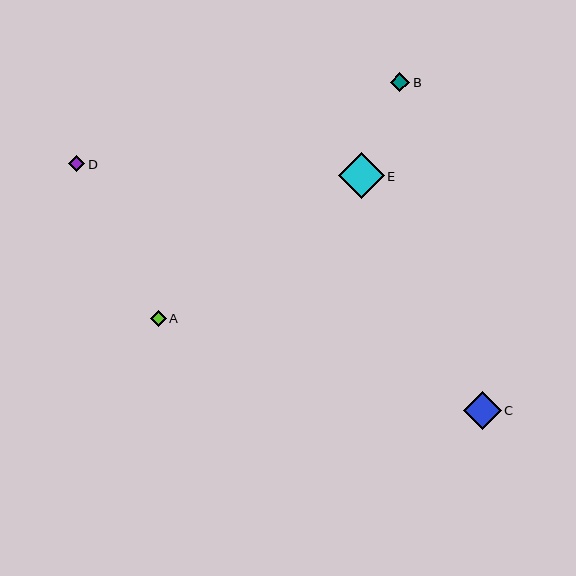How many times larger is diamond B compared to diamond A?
Diamond B is approximately 1.2 times the size of diamond A.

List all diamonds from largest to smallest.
From largest to smallest: E, C, B, D, A.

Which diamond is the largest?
Diamond E is the largest with a size of approximately 45 pixels.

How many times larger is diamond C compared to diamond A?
Diamond C is approximately 2.4 times the size of diamond A.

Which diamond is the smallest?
Diamond A is the smallest with a size of approximately 16 pixels.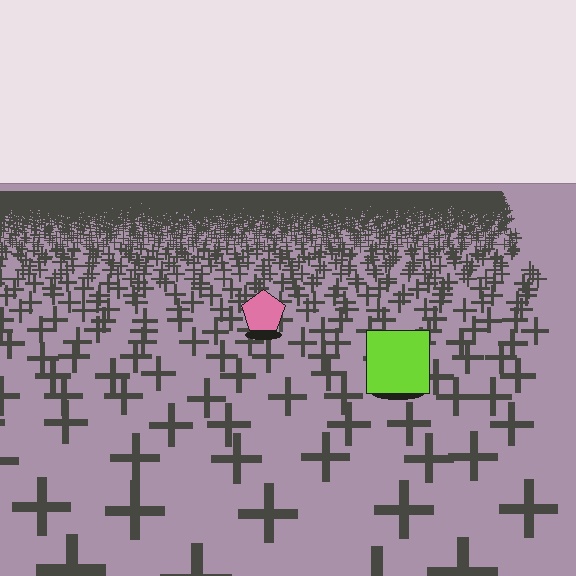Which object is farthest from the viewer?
The pink pentagon is farthest from the viewer. It appears smaller and the ground texture around it is denser.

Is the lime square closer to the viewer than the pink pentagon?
Yes. The lime square is closer — you can tell from the texture gradient: the ground texture is coarser near it.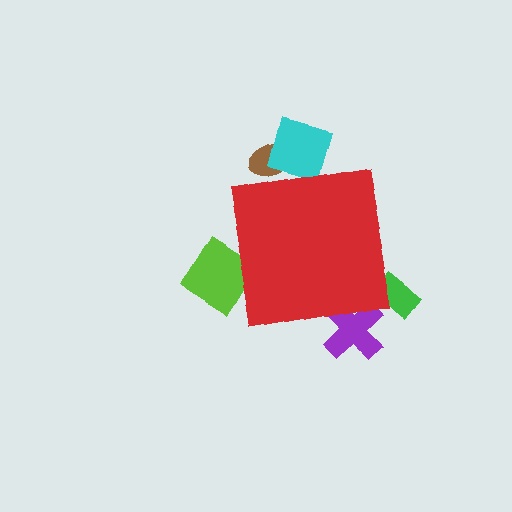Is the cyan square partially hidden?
Yes, the cyan square is partially hidden behind the red square.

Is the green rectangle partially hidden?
Yes, the green rectangle is partially hidden behind the red square.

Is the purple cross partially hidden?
Yes, the purple cross is partially hidden behind the red square.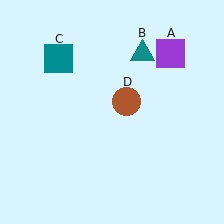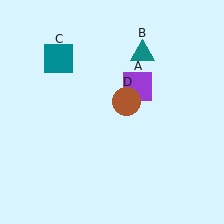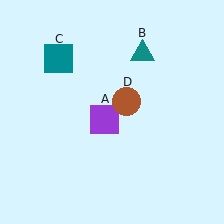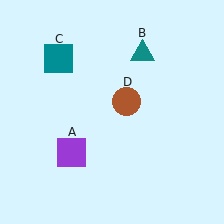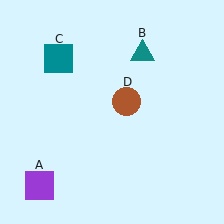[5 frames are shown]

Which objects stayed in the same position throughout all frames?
Teal triangle (object B) and teal square (object C) and brown circle (object D) remained stationary.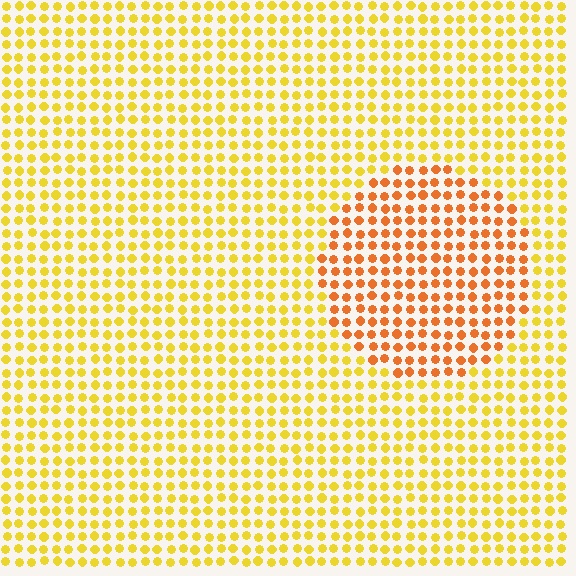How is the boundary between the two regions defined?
The boundary is defined purely by a slight shift in hue (about 32 degrees). Spacing, size, and orientation are identical on both sides.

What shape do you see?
I see a circle.